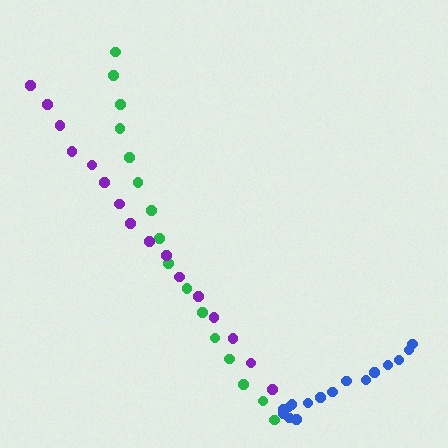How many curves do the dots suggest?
There are 3 distinct paths.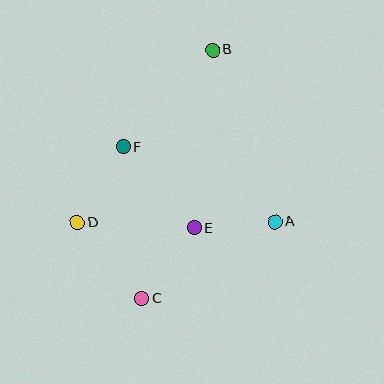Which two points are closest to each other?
Points A and E are closest to each other.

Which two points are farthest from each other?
Points B and C are farthest from each other.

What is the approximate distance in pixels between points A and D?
The distance between A and D is approximately 197 pixels.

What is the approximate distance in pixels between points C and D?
The distance between C and D is approximately 99 pixels.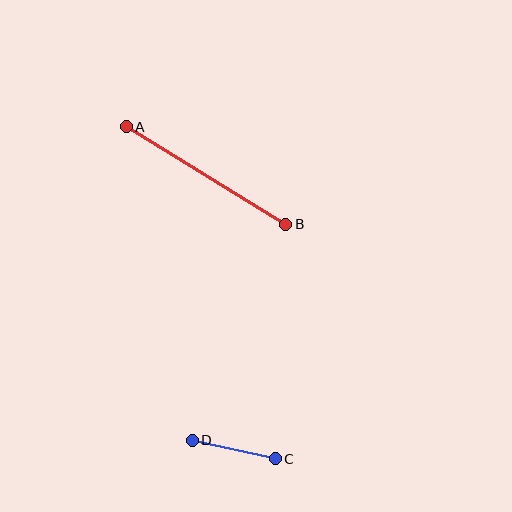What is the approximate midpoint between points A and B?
The midpoint is at approximately (206, 175) pixels.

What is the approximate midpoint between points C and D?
The midpoint is at approximately (234, 450) pixels.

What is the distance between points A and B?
The distance is approximately 187 pixels.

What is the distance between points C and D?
The distance is approximately 85 pixels.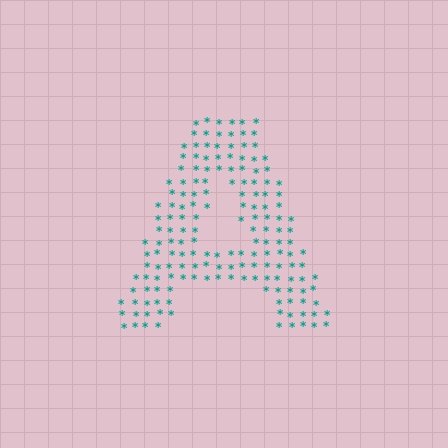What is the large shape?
The large shape is the letter A.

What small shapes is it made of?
It is made of small asterisks.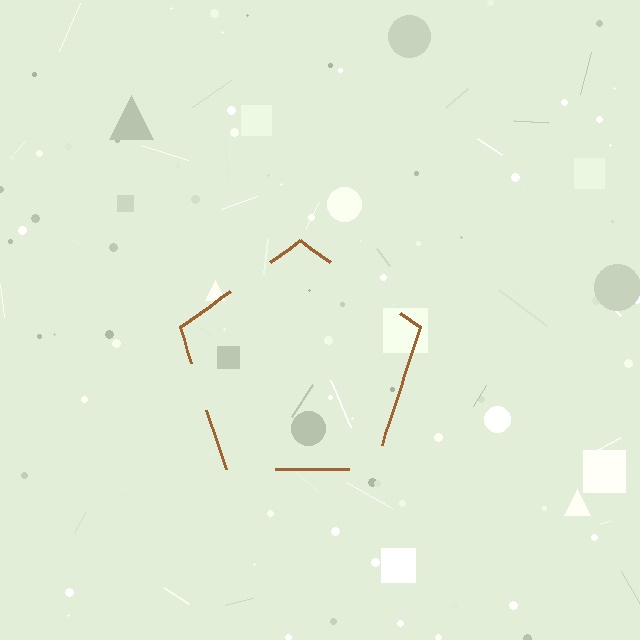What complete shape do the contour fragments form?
The contour fragments form a pentagon.